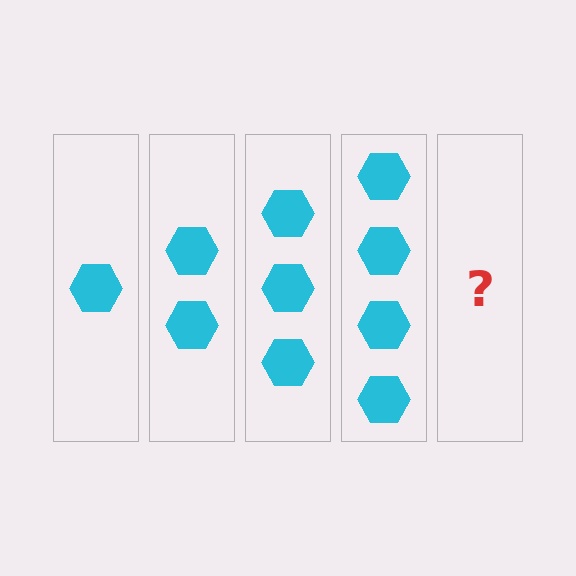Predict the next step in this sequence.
The next step is 5 hexagons.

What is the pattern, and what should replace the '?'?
The pattern is that each step adds one more hexagon. The '?' should be 5 hexagons.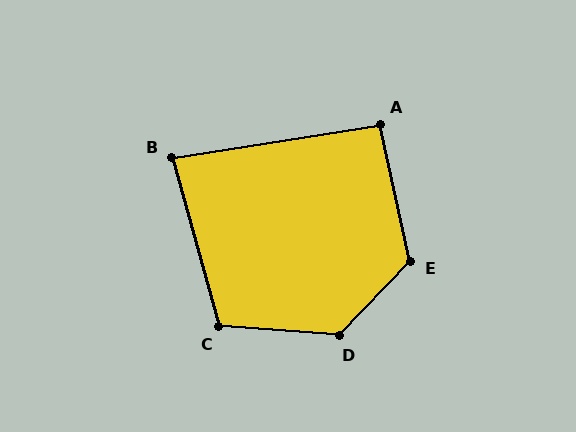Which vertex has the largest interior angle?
D, at approximately 129 degrees.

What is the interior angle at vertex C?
Approximately 110 degrees (obtuse).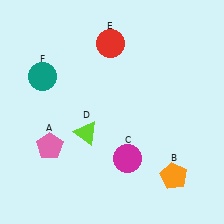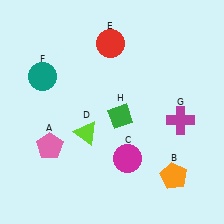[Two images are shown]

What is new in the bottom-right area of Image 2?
A magenta cross (G) was added in the bottom-right area of Image 2.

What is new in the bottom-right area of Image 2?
A green diamond (H) was added in the bottom-right area of Image 2.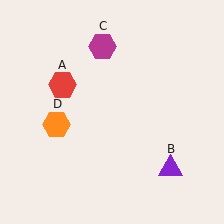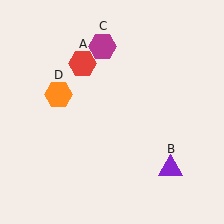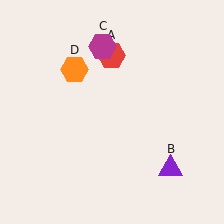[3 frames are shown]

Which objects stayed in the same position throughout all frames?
Purple triangle (object B) and magenta hexagon (object C) remained stationary.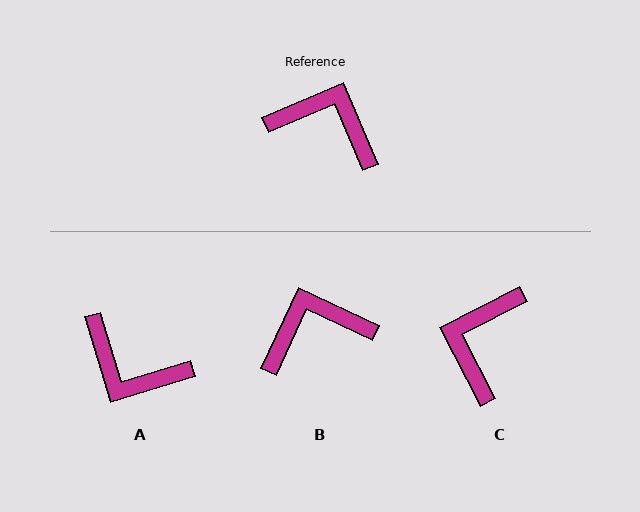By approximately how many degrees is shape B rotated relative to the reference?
Approximately 42 degrees counter-clockwise.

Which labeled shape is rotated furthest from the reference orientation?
A, about 174 degrees away.